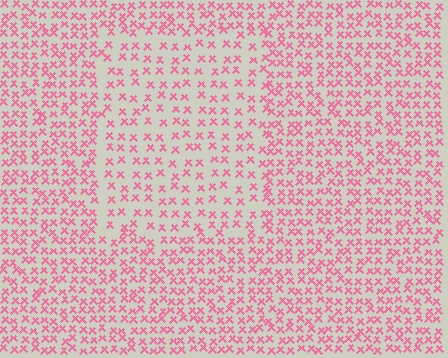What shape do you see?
I see a rectangle.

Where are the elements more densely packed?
The elements are more densely packed outside the rectangle boundary.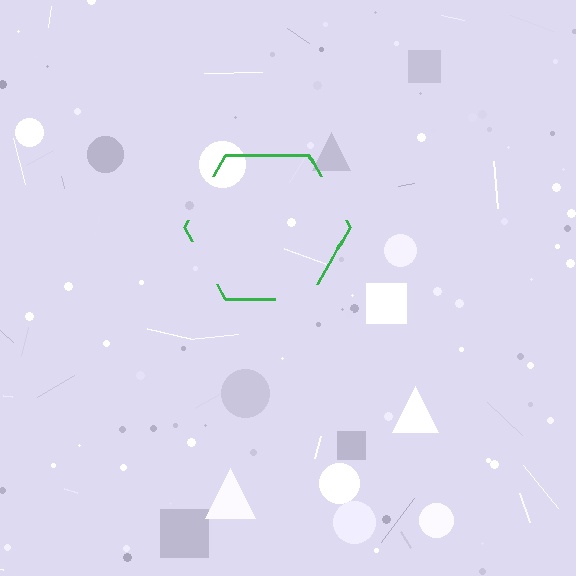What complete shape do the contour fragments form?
The contour fragments form a hexagon.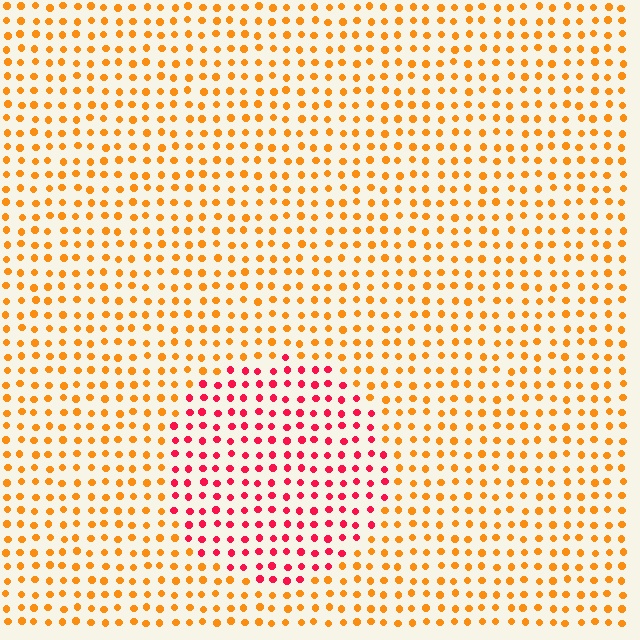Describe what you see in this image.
The image is filled with small orange elements in a uniform arrangement. A circle-shaped region is visible where the elements are tinted to a slightly different hue, forming a subtle color boundary.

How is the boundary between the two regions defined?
The boundary is defined purely by a slight shift in hue (about 47 degrees). Spacing, size, and orientation are identical on both sides.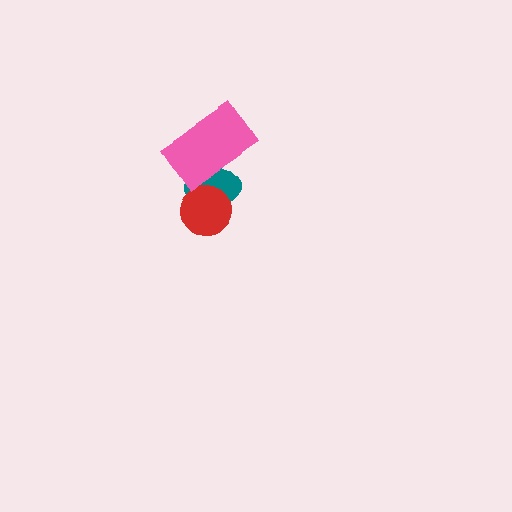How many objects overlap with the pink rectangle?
1 object overlaps with the pink rectangle.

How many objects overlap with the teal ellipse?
2 objects overlap with the teal ellipse.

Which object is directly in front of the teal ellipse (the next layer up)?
The red circle is directly in front of the teal ellipse.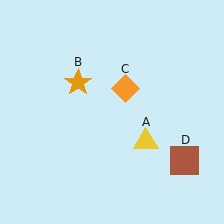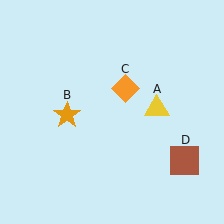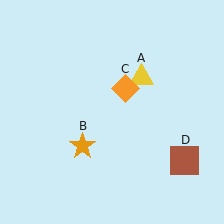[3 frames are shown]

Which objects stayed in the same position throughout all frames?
Orange diamond (object C) and brown square (object D) remained stationary.